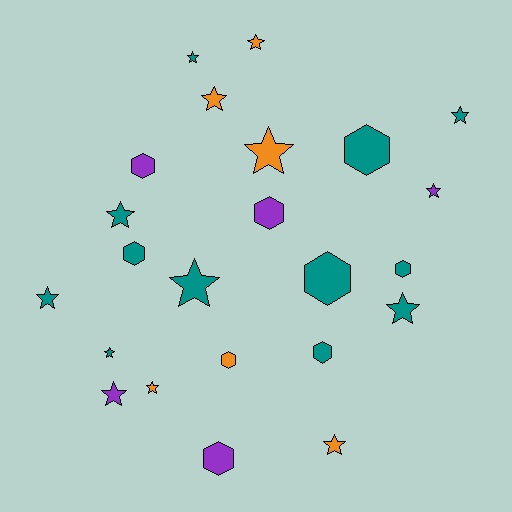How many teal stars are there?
There are 7 teal stars.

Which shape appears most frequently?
Star, with 14 objects.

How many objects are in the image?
There are 23 objects.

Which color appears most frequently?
Teal, with 12 objects.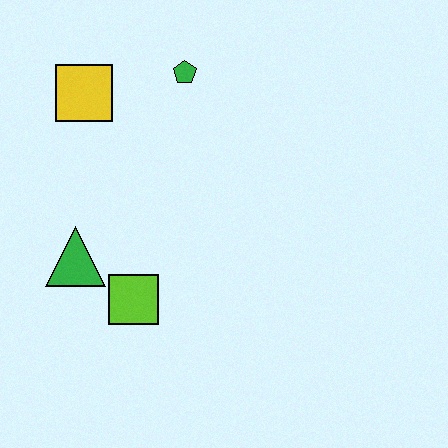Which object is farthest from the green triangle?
The green pentagon is farthest from the green triangle.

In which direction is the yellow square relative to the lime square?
The yellow square is above the lime square.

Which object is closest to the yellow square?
The green pentagon is closest to the yellow square.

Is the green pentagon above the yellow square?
Yes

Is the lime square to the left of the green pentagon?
Yes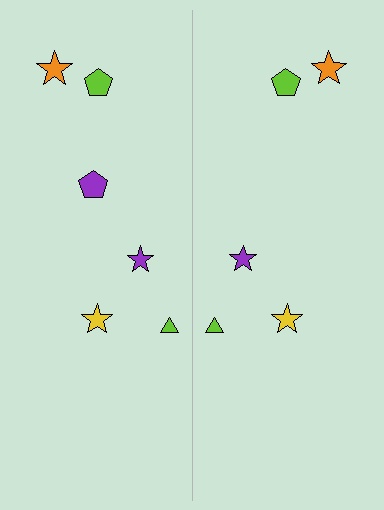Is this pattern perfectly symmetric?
No, the pattern is not perfectly symmetric. A purple pentagon is missing from the right side.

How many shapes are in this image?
There are 11 shapes in this image.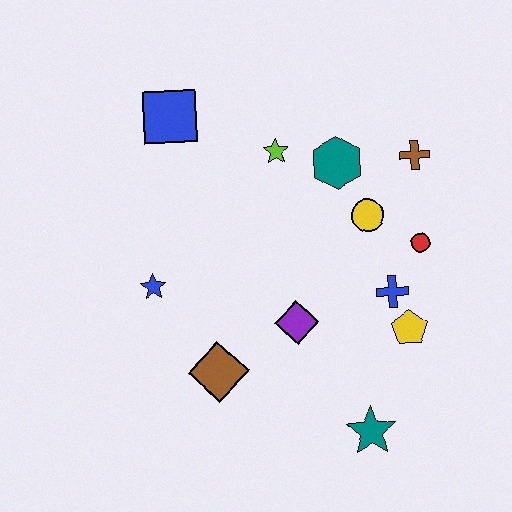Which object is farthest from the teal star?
The blue square is farthest from the teal star.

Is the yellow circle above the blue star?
Yes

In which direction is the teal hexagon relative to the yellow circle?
The teal hexagon is above the yellow circle.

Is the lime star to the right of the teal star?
No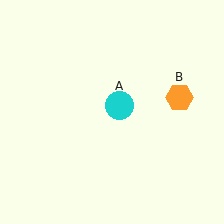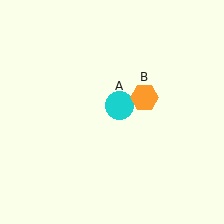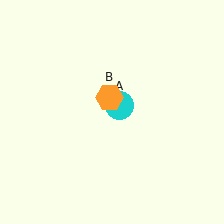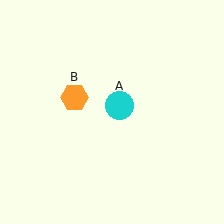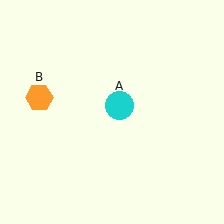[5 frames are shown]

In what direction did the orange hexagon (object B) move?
The orange hexagon (object B) moved left.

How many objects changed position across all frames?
1 object changed position: orange hexagon (object B).